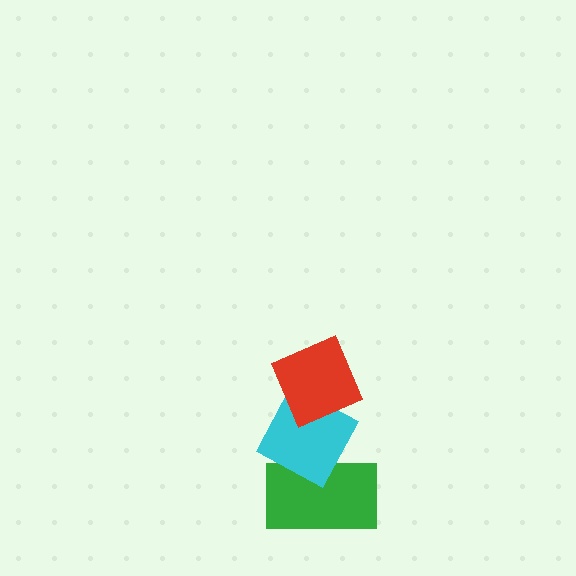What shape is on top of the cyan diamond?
The red diamond is on top of the cyan diamond.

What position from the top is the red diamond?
The red diamond is 1st from the top.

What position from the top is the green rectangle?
The green rectangle is 3rd from the top.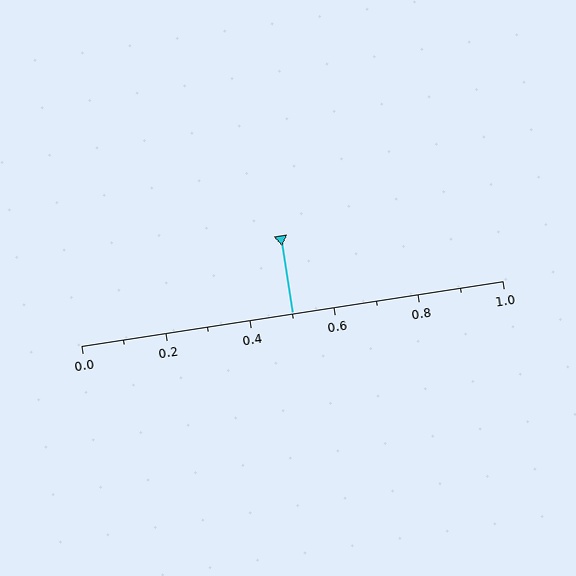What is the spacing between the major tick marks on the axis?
The major ticks are spaced 0.2 apart.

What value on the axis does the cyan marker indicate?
The marker indicates approximately 0.5.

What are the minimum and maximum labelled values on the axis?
The axis runs from 0.0 to 1.0.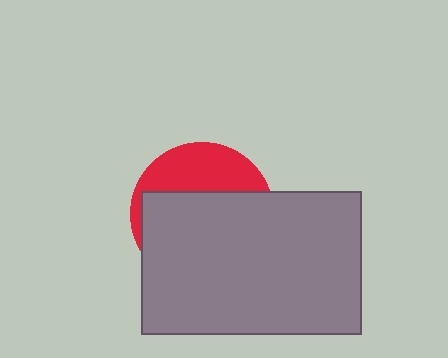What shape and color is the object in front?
The object in front is a gray rectangle.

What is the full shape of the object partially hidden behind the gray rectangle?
The partially hidden object is a red circle.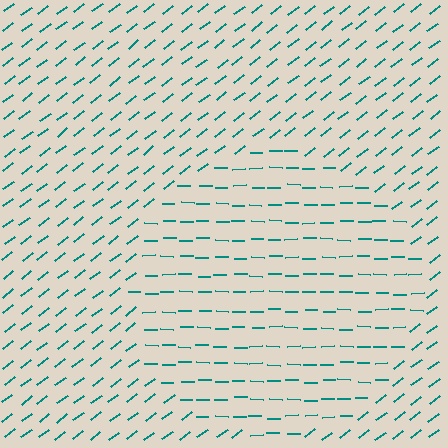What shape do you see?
I see a circle.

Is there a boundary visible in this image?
Yes, there is a texture boundary formed by a change in line orientation.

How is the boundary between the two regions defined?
The boundary is defined purely by a change in line orientation (approximately 37 degrees difference). All lines are the same color and thickness.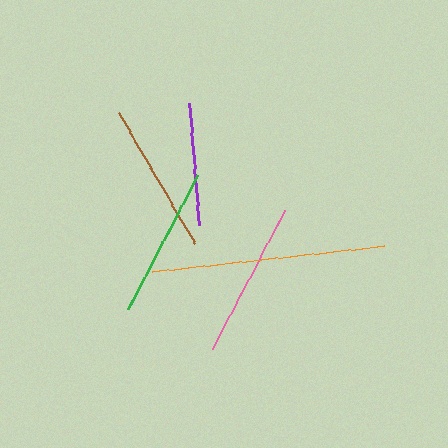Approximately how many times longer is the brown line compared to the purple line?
The brown line is approximately 1.2 times the length of the purple line.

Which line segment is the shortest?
The purple line is the shortest at approximately 123 pixels.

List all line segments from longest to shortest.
From longest to shortest: orange, pink, brown, green, purple.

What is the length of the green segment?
The green segment is approximately 151 pixels long.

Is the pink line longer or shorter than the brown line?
The pink line is longer than the brown line.